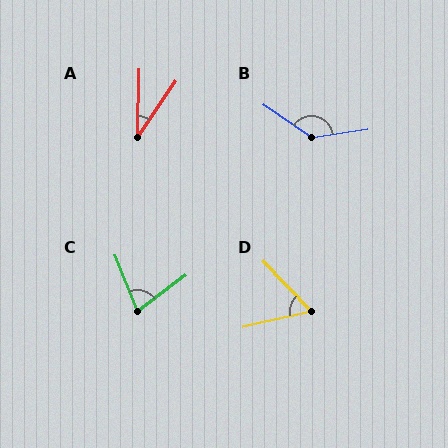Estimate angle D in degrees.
Approximately 59 degrees.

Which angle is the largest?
B, at approximately 137 degrees.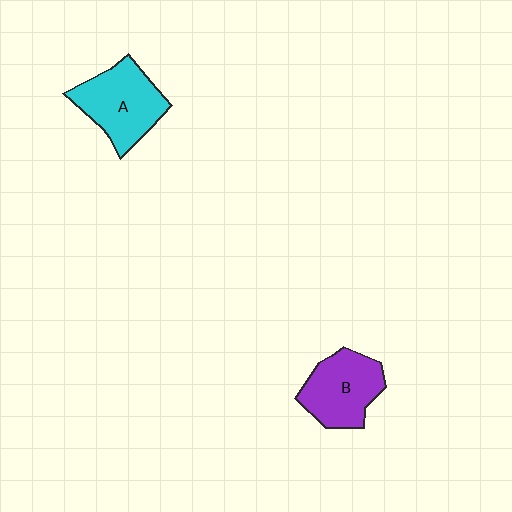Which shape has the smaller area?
Shape B (purple).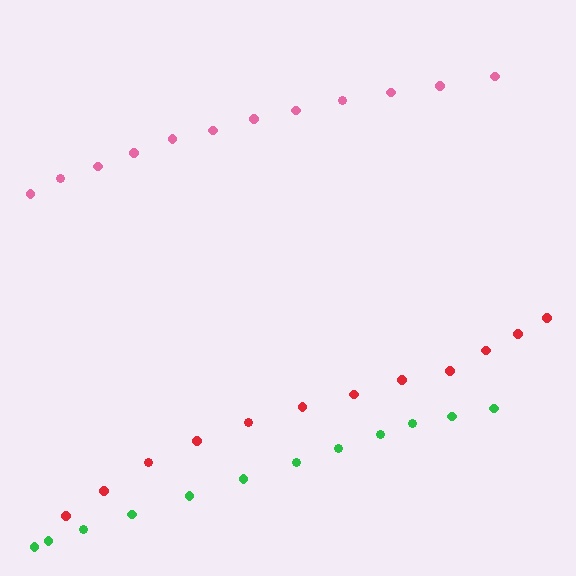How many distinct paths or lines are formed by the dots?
There are 3 distinct paths.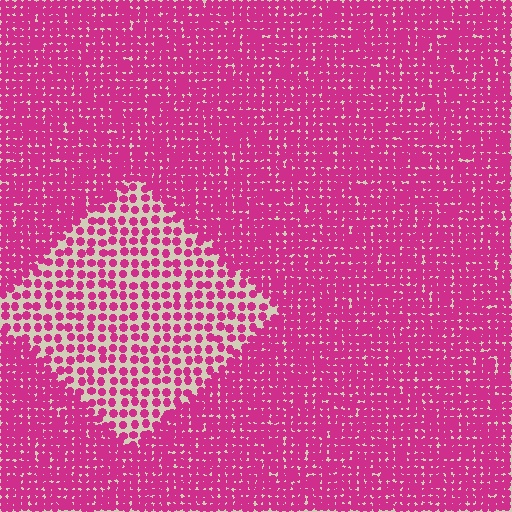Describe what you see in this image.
The image contains small magenta elements arranged at two different densities. A diamond-shaped region is visible where the elements are less densely packed than the surrounding area.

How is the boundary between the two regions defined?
The boundary is defined by a change in element density (approximately 2.2x ratio). All elements are the same color, size, and shape.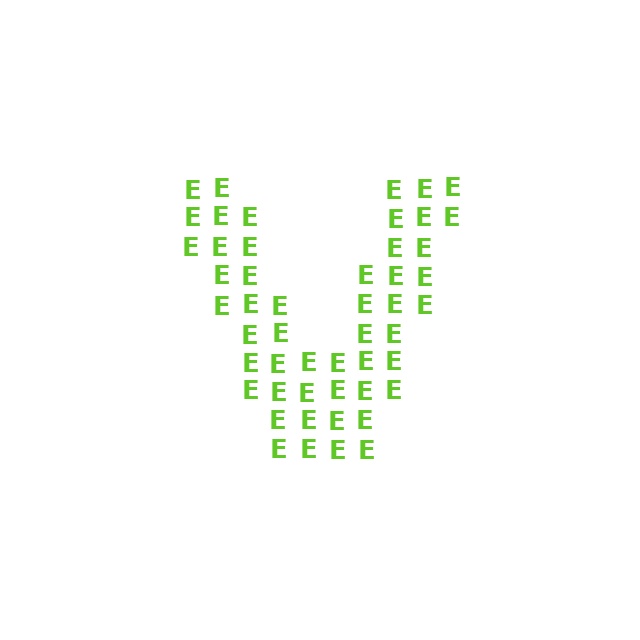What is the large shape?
The large shape is the letter V.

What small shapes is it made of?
It is made of small letter E's.